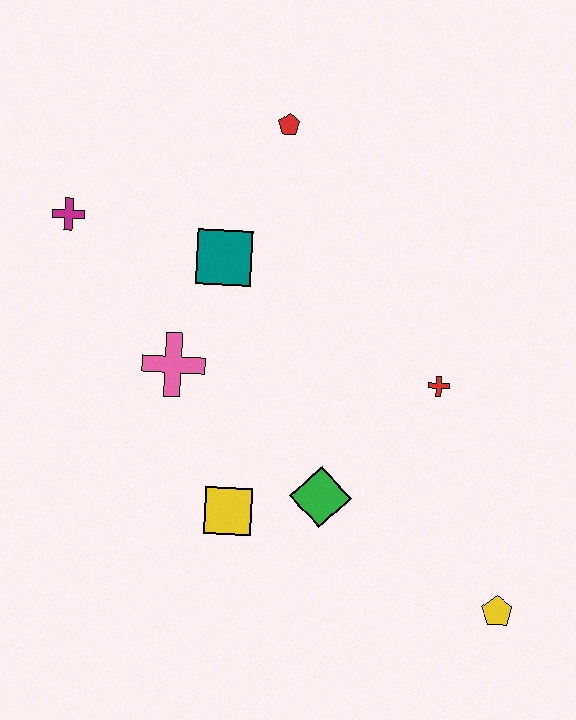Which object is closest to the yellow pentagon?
The green diamond is closest to the yellow pentagon.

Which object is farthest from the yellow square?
The red pentagon is farthest from the yellow square.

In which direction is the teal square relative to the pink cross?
The teal square is above the pink cross.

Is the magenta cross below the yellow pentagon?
No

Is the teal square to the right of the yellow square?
No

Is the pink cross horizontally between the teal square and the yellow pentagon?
No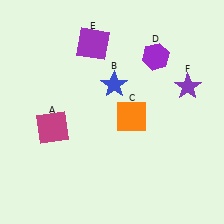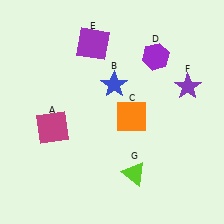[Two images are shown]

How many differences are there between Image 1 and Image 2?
There is 1 difference between the two images.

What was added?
A lime triangle (G) was added in Image 2.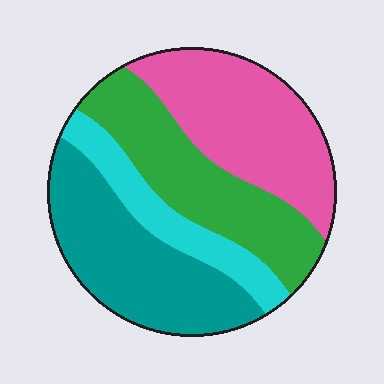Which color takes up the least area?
Cyan, at roughly 15%.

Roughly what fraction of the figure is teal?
Teal takes up between a quarter and a half of the figure.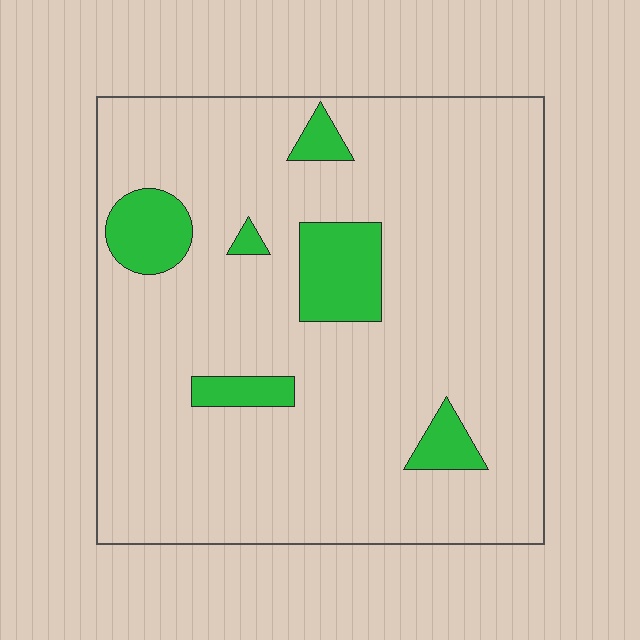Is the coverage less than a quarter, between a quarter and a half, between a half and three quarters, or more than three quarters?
Less than a quarter.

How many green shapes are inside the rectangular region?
6.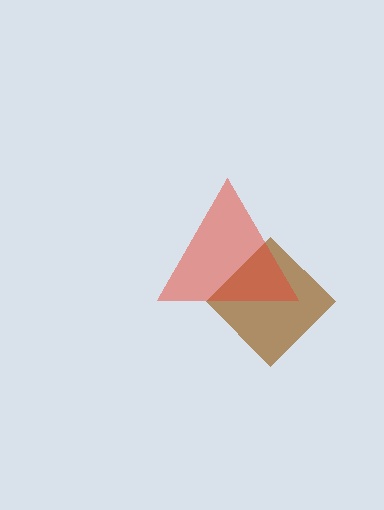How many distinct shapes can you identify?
There are 2 distinct shapes: a brown diamond, a red triangle.